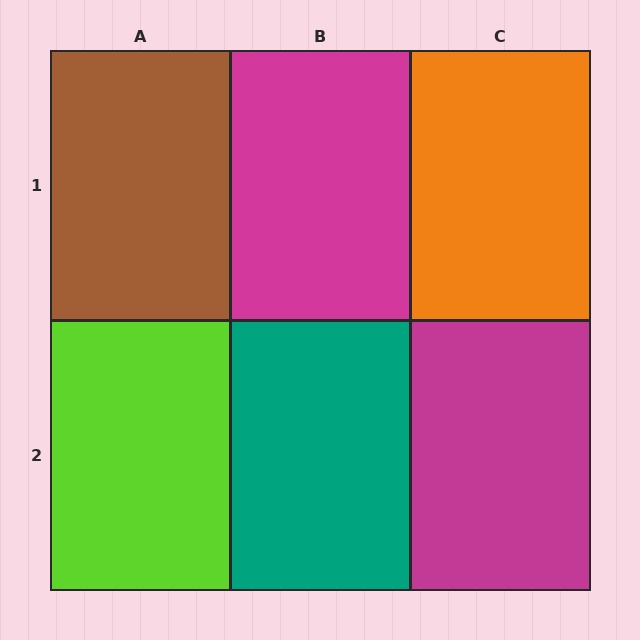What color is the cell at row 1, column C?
Orange.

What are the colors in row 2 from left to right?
Lime, teal, magenta.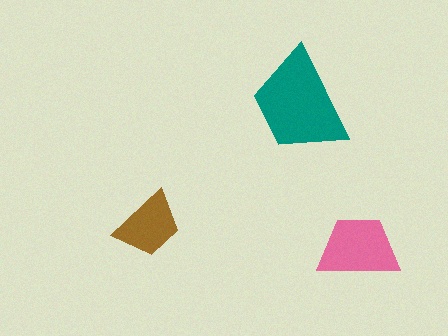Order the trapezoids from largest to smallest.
the teal one, the pink one, the brown one.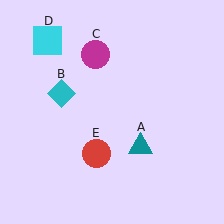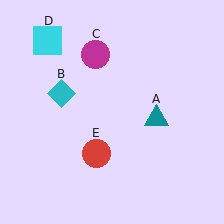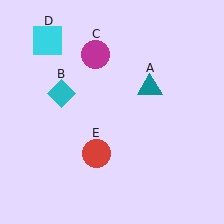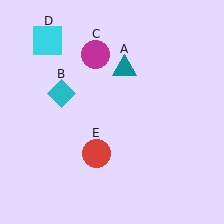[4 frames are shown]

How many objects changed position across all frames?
1 object changed position: teal triangle (object A).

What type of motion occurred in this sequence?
The teal triangle (object A) rotated counterclockwise around the center of the scene.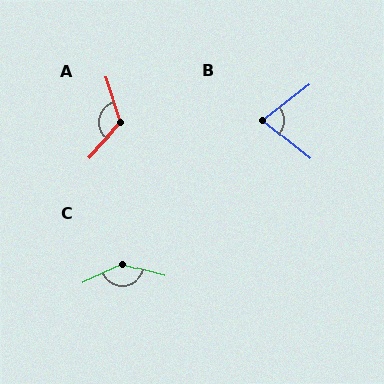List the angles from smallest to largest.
B (77°), A (120°), C (140°).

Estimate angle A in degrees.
Approximately 120 degrees.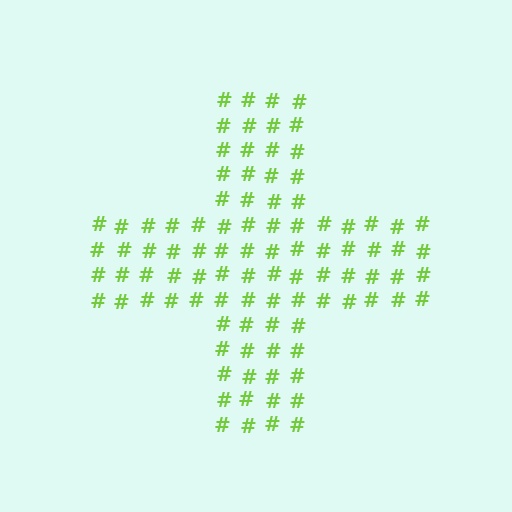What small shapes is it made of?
It is made of small hash symbols.